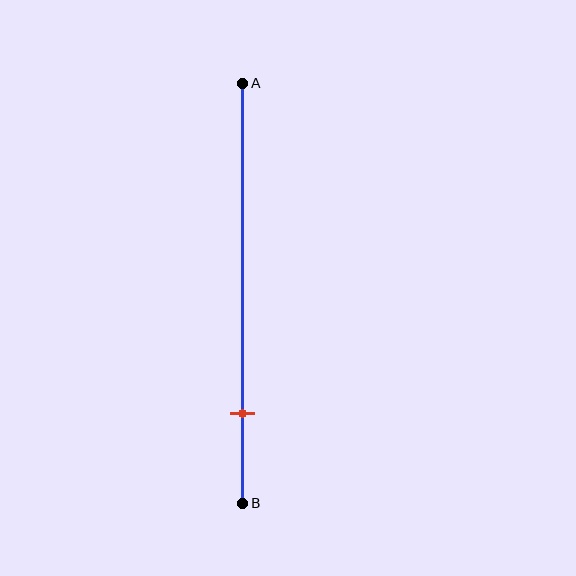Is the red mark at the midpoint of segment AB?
No, the mark is at about 80% from A, not at the 50% midpoint.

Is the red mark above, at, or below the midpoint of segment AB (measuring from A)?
The red mark is below the midpoint of segment AB.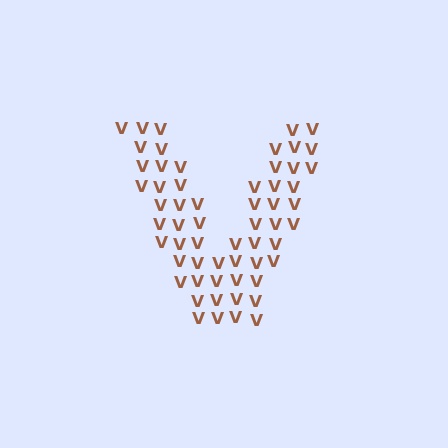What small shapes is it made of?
It is made of small letter V's.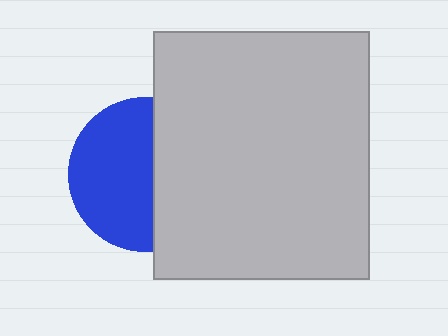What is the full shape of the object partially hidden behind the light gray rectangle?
The partially hidden object is a blue circle.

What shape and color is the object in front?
The object in front is a light gray rectangle.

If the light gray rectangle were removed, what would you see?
You would see the complete blue circle.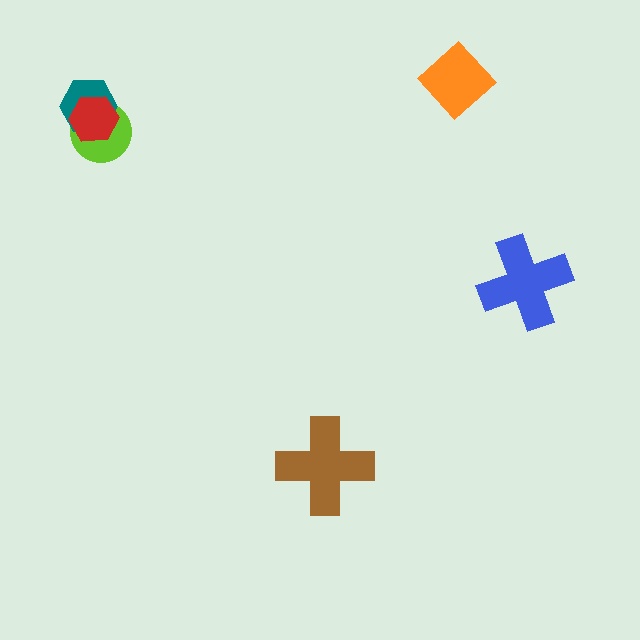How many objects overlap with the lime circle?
2 objects overlap with the lime circle.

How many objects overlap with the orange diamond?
0 objects overlap with the orange diamond.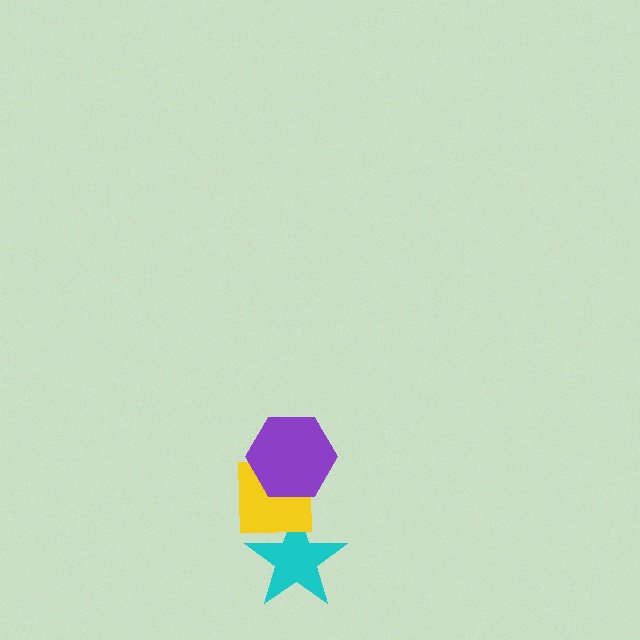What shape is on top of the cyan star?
The yellow square is on top of the cyan star.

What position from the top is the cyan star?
The cyan star is 3rd from the top.